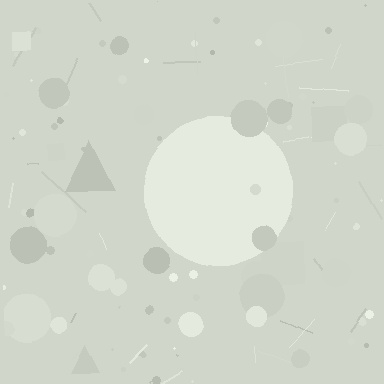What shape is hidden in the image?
A circle is hidden in the image.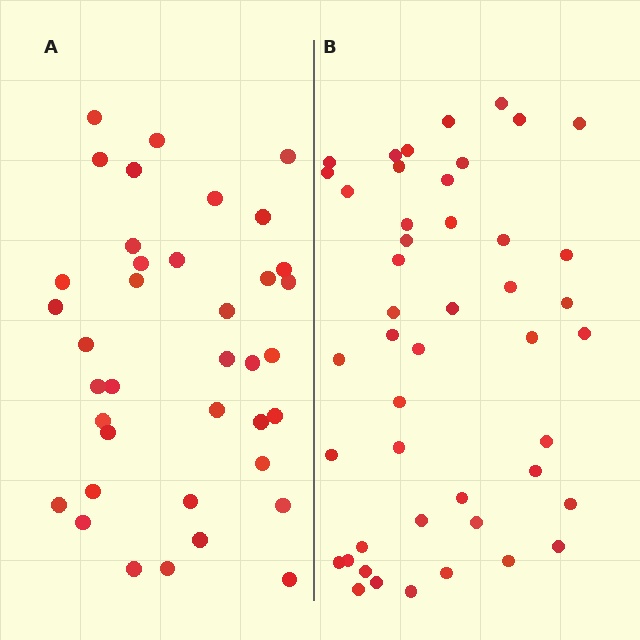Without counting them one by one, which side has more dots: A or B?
Region B (the right region) has more dots.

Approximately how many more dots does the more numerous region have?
Region B has roughly 8 or so more dots than region A.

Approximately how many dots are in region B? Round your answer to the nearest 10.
About 50 dots. (The exact count is 46, which rounds to 50.)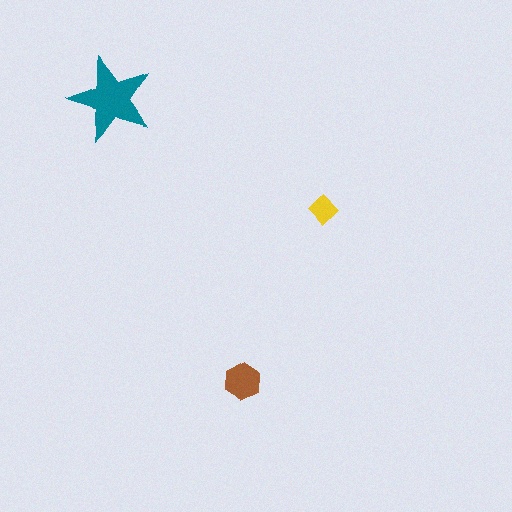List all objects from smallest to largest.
The yellow diamond, the brown hexagon, the teal star.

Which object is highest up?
The teal star is topmost.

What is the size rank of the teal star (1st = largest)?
1st.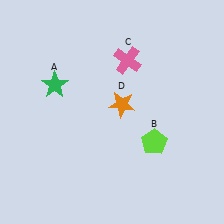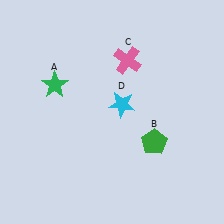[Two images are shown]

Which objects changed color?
B changed from lime to green. D changed from orange to cyan.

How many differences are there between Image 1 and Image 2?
There are 2 differences between the two images.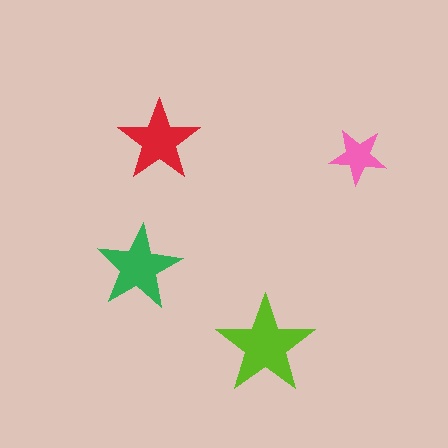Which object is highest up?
The red star is topmost.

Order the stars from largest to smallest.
the lime one, the green one, the red one, the pink one.